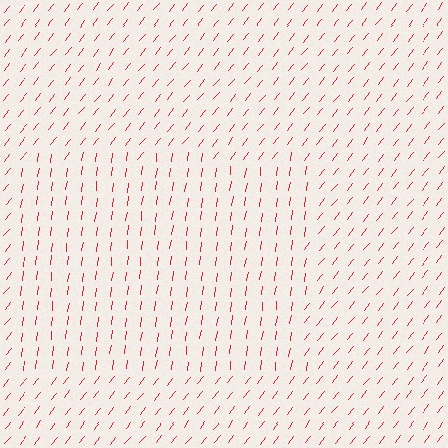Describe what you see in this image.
The image is filled with small red line segments. A rectangle region in the image has lines oriented differently from the surrounding lines, creating a visible texture boundary.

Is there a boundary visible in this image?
Yes, there is a texture boundary formed by a change in line orientation.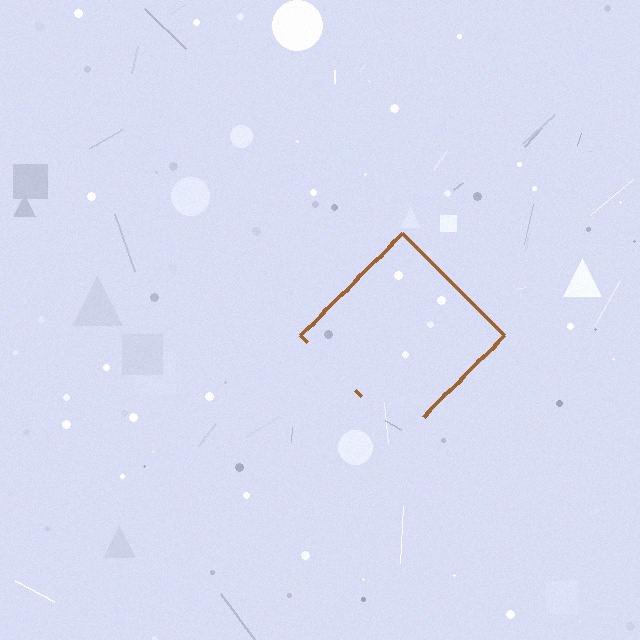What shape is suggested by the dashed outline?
The dashed outline suggests a diamond.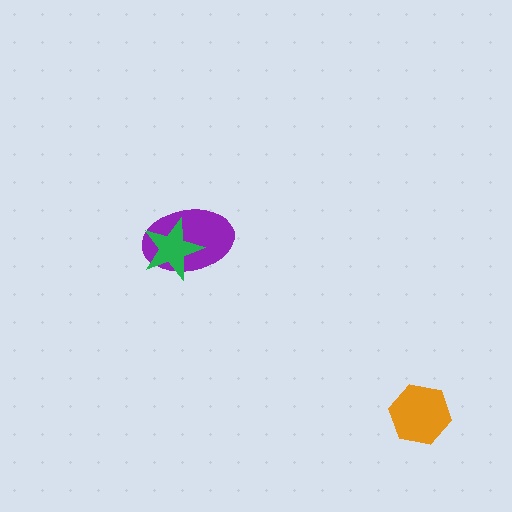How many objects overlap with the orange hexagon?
0 objects overlap with the orange hexagon.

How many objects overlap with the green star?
1 object overlaps with the green star.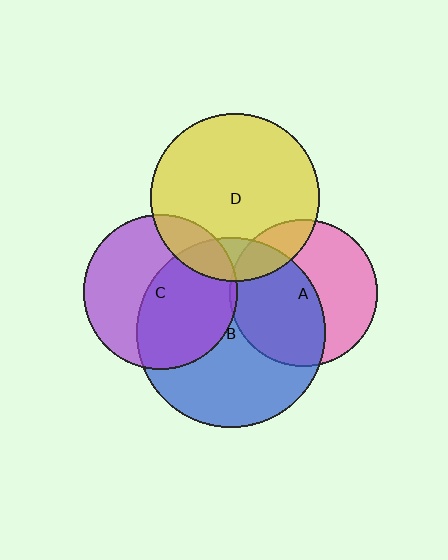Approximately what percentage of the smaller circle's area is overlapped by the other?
Approximately 15%.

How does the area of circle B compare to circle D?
Approximately 1.3 times.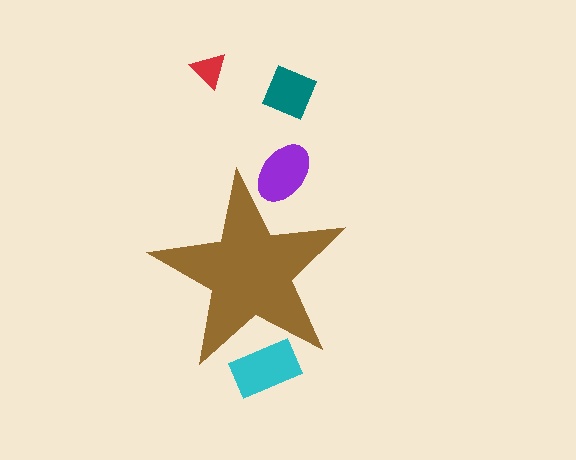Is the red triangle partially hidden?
No, the red triangle is fully visible.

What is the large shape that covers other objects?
A brown star.